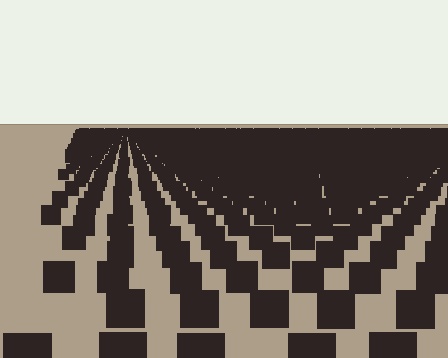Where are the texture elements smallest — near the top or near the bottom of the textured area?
Near the top.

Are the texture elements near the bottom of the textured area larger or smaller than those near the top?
Larger. Near the bottom, elements are closer to the viewer and appear at a bigger on-screen size.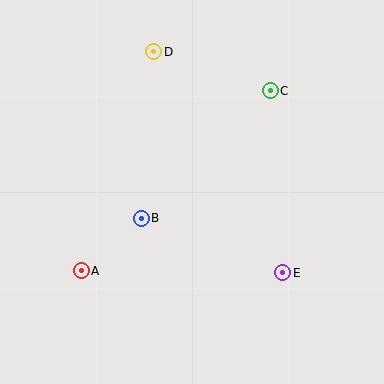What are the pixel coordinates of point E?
Point E is at (283, 273).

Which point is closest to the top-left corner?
Point D is closest to the top-left corner.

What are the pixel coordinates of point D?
Point D is at (154, 52).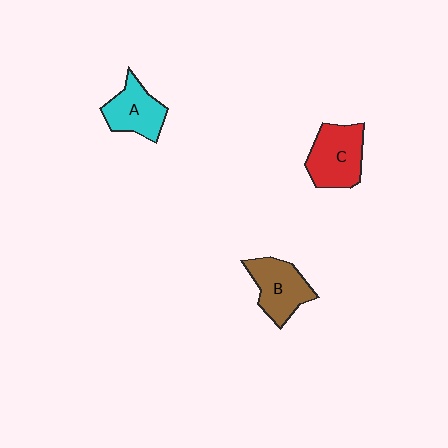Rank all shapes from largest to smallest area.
From largest to smallest: C (red), B (brown), A (cyan).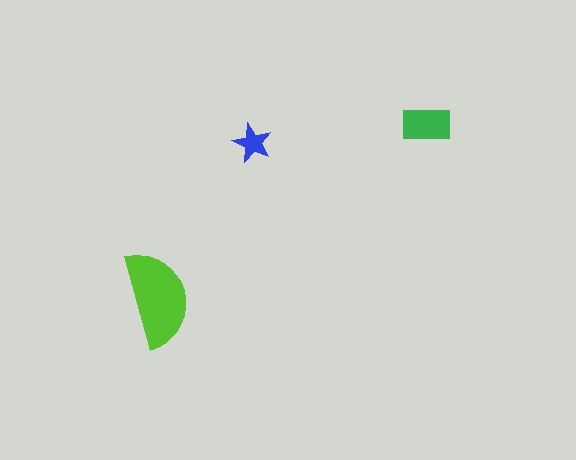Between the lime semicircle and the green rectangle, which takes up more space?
The lime semicircle.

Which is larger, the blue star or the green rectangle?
The green rectangle.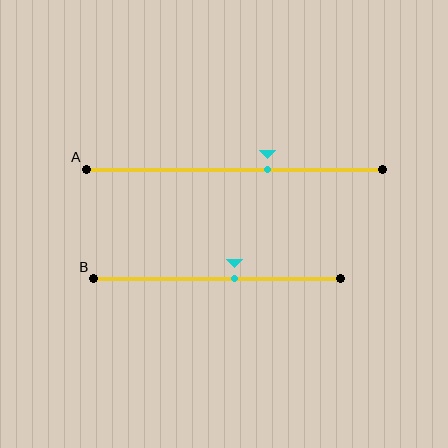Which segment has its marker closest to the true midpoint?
Segment B has its marker closest to the true midpoint.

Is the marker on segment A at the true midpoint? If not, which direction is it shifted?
No, the marker on segment A is shifted to the right by about 11% of the segment length.